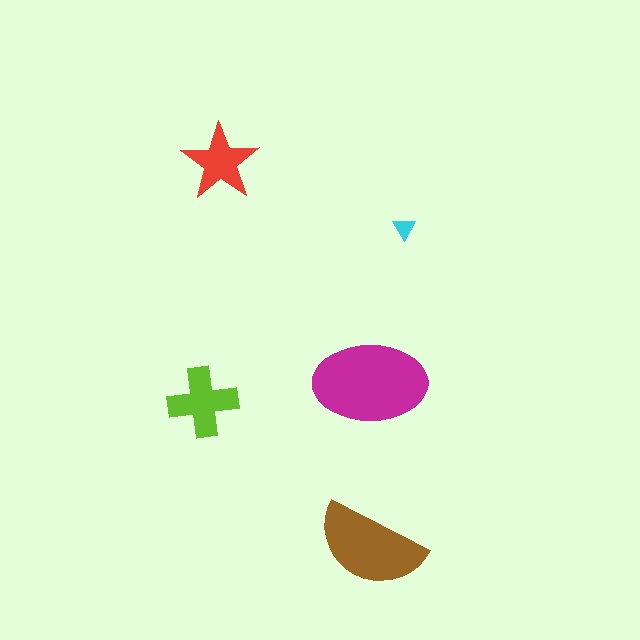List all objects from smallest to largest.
The cyan triangle, the red star, the lime cross, the brown semicircle, the magenta ellipse.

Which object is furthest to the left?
The lime cross is leftmost.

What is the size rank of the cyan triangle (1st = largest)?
5th.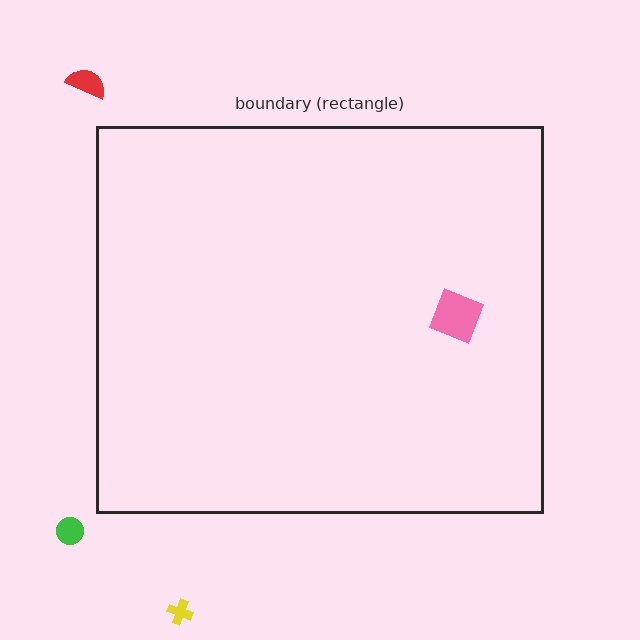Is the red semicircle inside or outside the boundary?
Outside.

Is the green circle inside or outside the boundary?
Outside.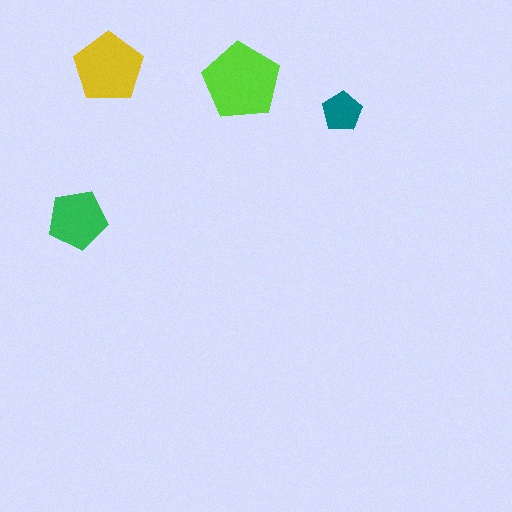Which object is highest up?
The yellow pentagon is topmost.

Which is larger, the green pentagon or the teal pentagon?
The green one.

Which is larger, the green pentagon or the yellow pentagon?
The yellow one.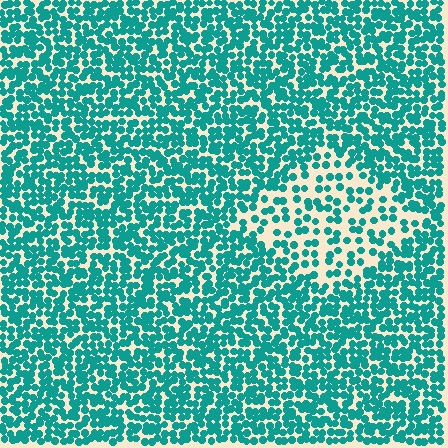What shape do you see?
I see a diamond.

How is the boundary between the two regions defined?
The boundary is defined by a change in element density (approximately 2.1x ratio). All elements are the same color, size, and shape.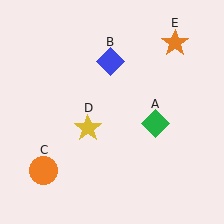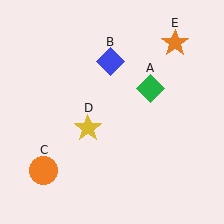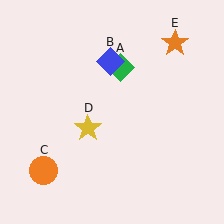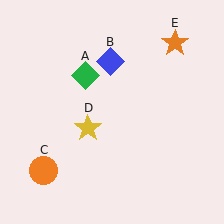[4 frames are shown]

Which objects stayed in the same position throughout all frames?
Blue diamond (object B) and orange circle (object C) and yellow star (object D) and orange star (object E) remained stationary.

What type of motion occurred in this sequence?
The green diamond (object A) rotated counterclockwise around the center of the scene.